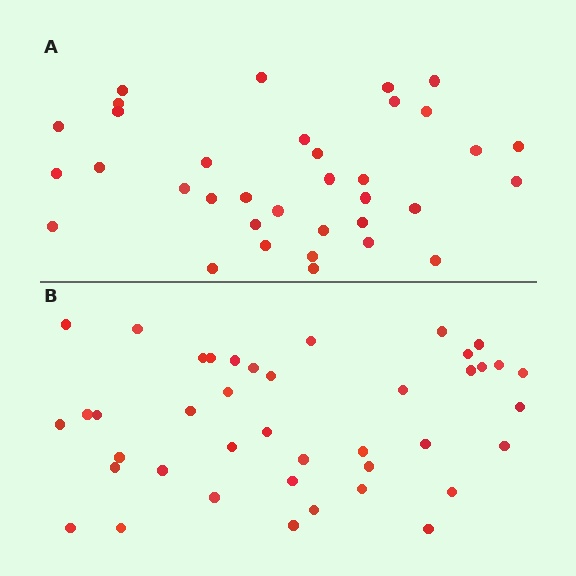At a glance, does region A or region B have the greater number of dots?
Region B (the bottom region) has more dots.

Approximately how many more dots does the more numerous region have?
Region B has about 6 more dots than region A.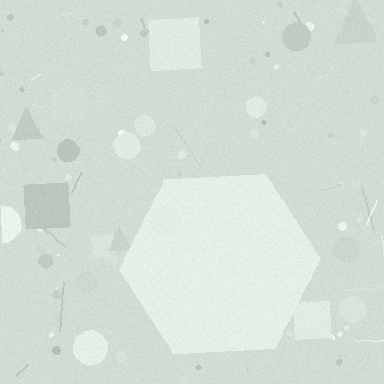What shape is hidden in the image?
A hexagon is hidden in the image.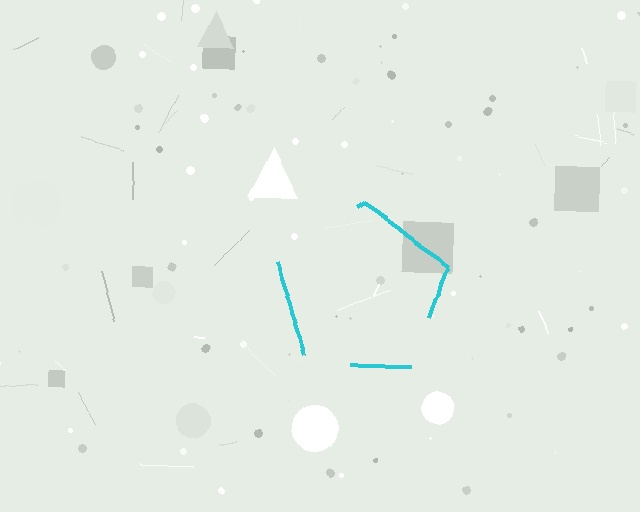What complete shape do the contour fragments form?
The contour fragments form a pentagon.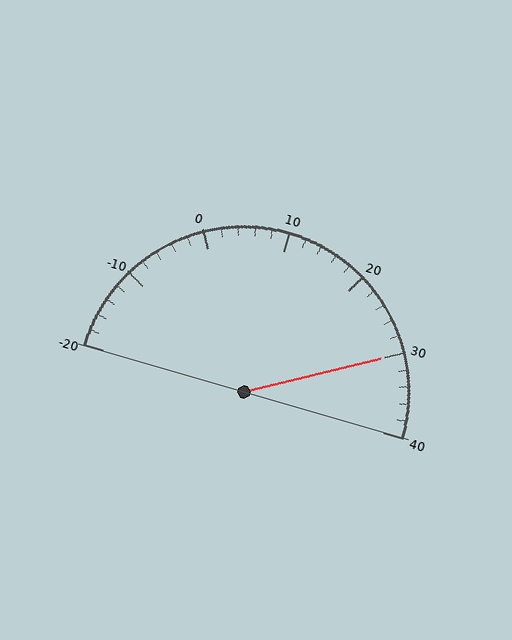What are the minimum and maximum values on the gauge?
The gauge ranges from -20 to 40.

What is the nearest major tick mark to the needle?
The nearest major tick mark is 30.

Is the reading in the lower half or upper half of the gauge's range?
The reading is in the upper half of the range (-20 to 40).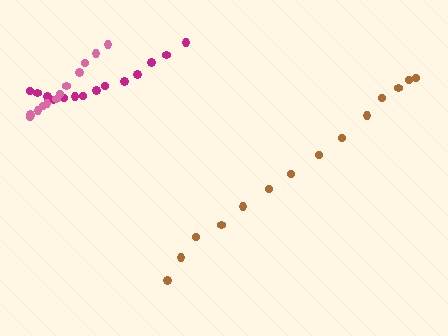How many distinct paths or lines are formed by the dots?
There are 3 distinct paths.